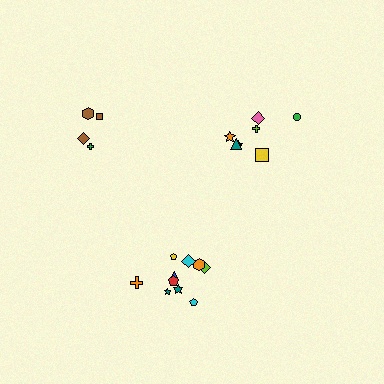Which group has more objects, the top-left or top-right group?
The top-right group.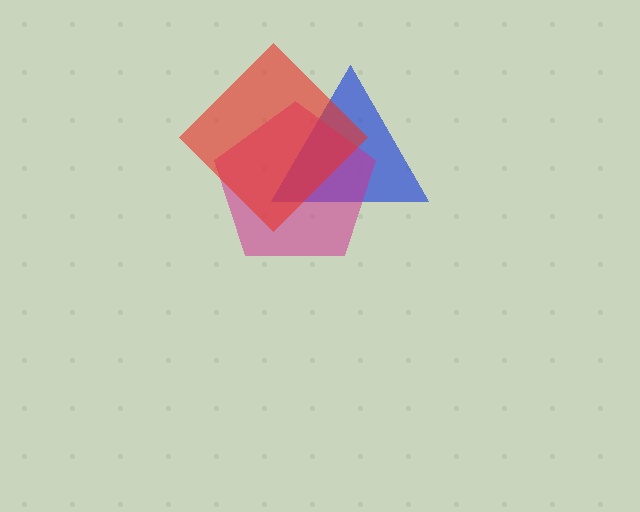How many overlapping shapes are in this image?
There are 3 overlapping shapes in the image.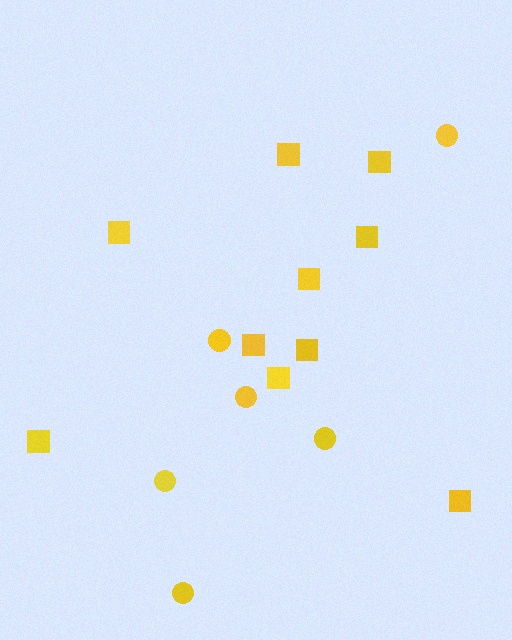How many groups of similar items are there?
There are 2 groups: one group of circles (6) and one group of squares (10).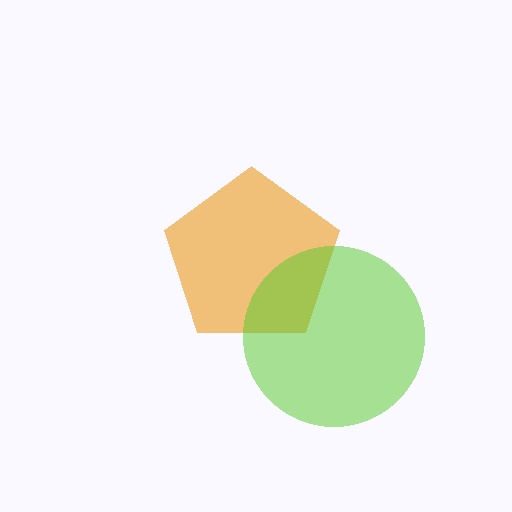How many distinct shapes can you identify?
There are 2 distinct shapes: an orange pentagon, a lime circle.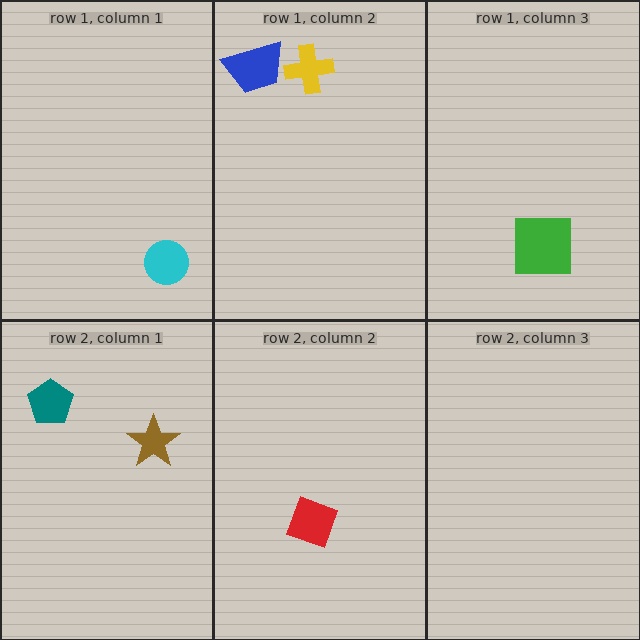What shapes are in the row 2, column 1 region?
The teal pentagon, the brown star.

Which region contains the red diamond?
The row 2, column 2 region.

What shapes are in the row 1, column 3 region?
The green square.